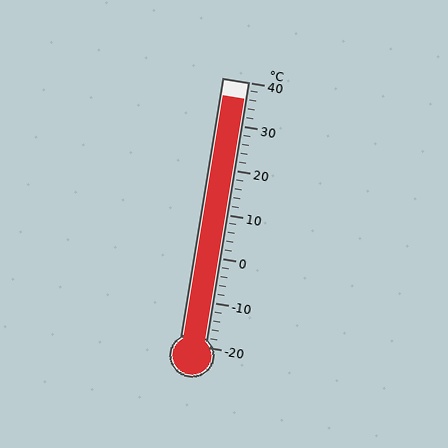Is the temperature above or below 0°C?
The temperature is above 0°C.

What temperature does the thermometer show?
The thermometer shows approximately 36°C.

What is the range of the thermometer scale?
The thermometer scale ranges from -20°C to 40°C.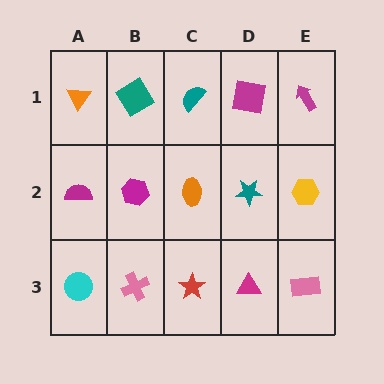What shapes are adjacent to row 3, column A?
A magenta semicircle (row 2, column A), a pink cross (row 3, column B).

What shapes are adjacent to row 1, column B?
A magenta hexagon (row 2, column B), an orange triangle (row 1, column A), a teal semicircle (row 1, column C).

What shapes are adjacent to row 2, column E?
A magenta arrow (row 1, column E), a pink rectangle (row 3, column E), a teal star (row 2, column D).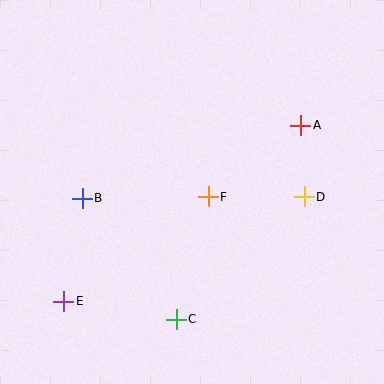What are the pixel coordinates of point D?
Point D is at (304, 197).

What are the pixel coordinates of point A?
Point A is at (301, 125).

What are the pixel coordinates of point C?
Point C is at (176, 319).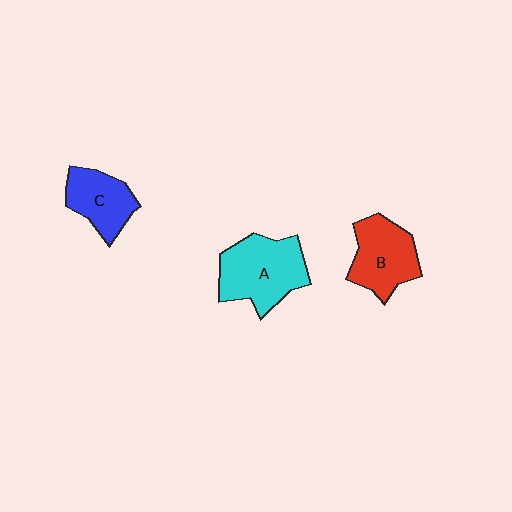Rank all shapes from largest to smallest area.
From largest to smallest: A (cyan), B (red), C (blue).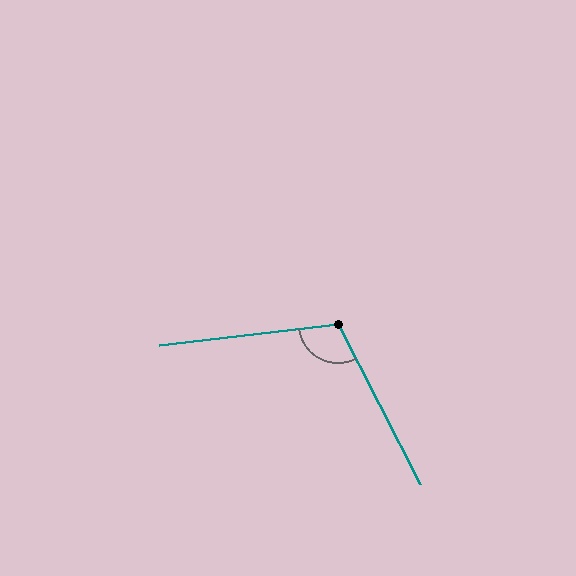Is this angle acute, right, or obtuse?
It is obtuse.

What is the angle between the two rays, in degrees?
Approximately 111 degrees.